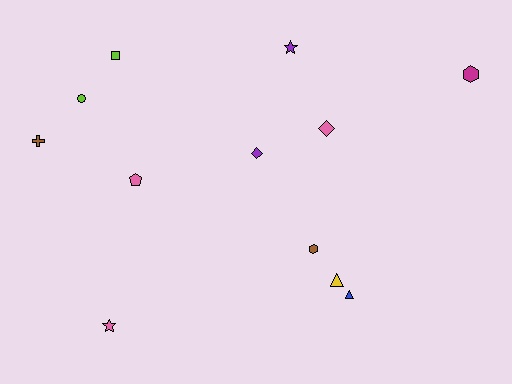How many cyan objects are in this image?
There are no cyan objects.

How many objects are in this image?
There are 12 objects.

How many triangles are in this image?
There are 2 triangles.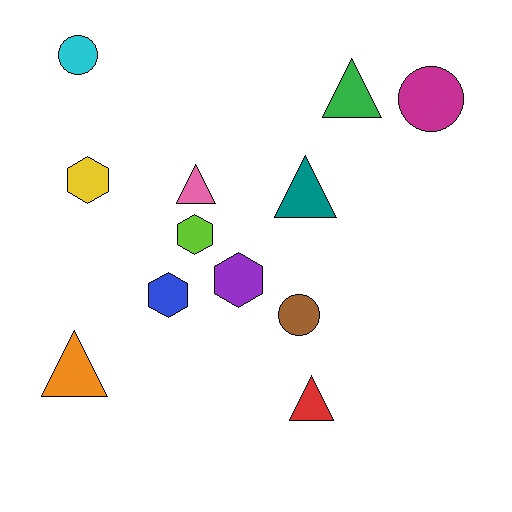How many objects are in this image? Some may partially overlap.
There are 12 objects.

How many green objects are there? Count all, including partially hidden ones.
There is 1 green object.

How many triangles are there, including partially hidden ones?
There are 5 triangles.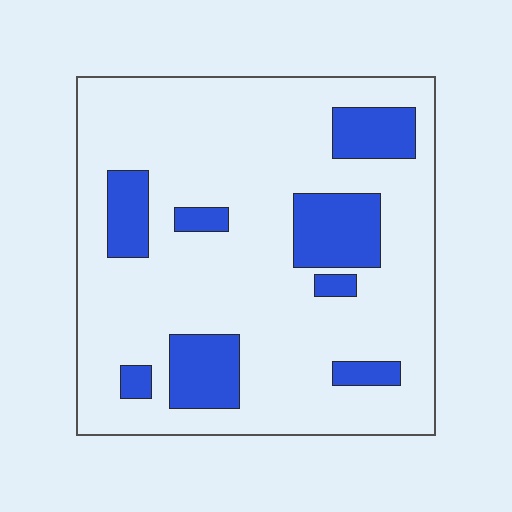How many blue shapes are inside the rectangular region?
8.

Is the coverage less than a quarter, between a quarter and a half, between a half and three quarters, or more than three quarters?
Less than a quarter.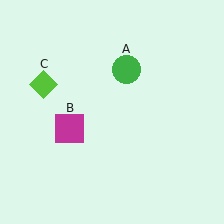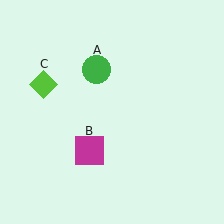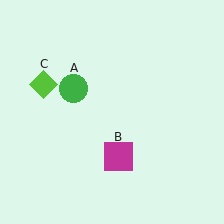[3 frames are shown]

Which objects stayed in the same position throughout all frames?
Lime diamond (object C) remained stationary.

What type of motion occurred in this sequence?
The green circle (object A), magenta square (object B) rotated counterclockwise around the center of the scene.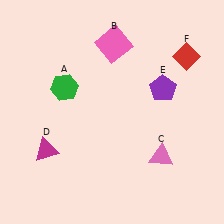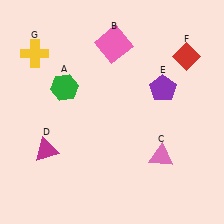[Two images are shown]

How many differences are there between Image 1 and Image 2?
There is 1 difference between the two images.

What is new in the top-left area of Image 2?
A yellow cross (G) was added in the top-left area of Image 2.